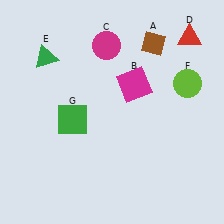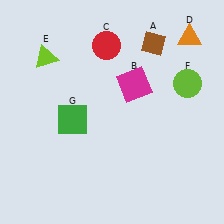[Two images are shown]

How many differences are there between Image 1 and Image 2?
There are 3 differences between the two images.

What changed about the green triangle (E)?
In Image 1, E is green. In Image 2, it changed to lime.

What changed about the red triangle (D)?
In Image 1, D is red. In Image 2, it changed to orange.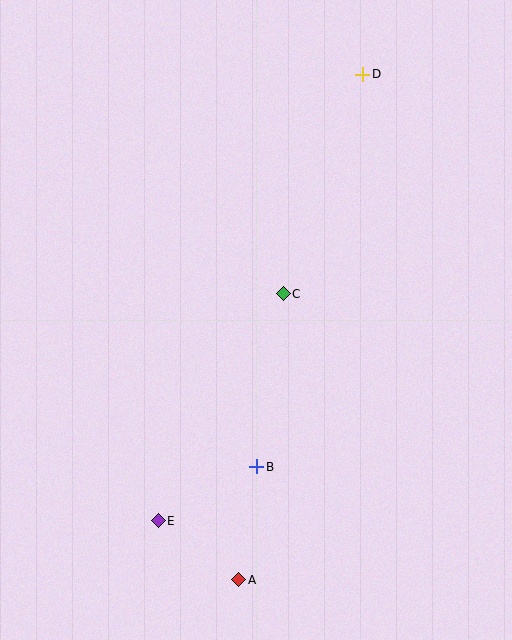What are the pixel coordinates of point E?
Point E is at (158, 521).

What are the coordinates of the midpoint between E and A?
The midpoint between E and A is at (198, 550).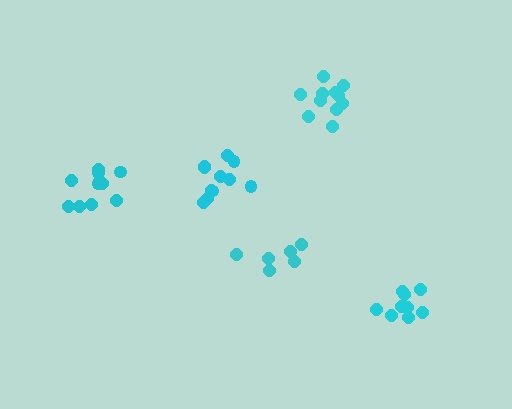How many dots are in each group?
Group 1: 11 dots, Group 2: 6 dots, Group 3: 11 dots, Group 4: 9 dots, Group 5: 10 dots (47 total).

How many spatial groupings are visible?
There are 5 spatial groupings.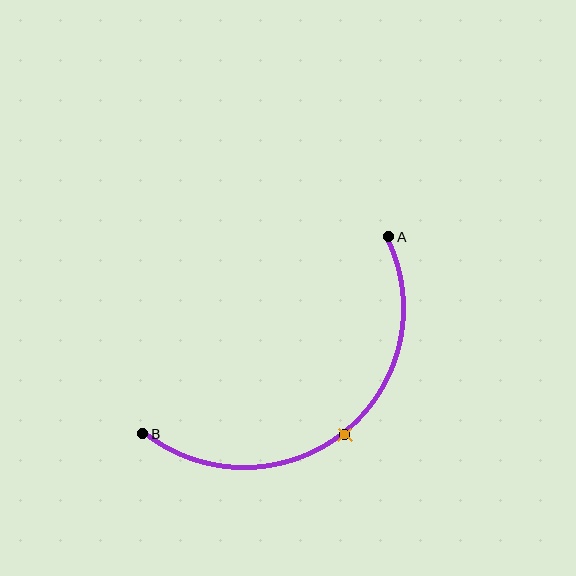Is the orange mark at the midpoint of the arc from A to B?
Yes. The orange mark lies on the arc at equal arc-length from both A and B — it is the arc midpoint.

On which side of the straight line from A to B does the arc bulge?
The arc bulges below and to the right of the straight line connecting A and B.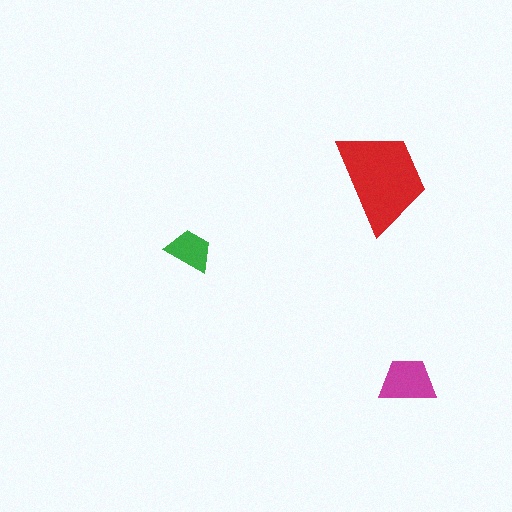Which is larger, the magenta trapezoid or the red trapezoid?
The red one.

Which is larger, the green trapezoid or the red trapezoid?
The red one.